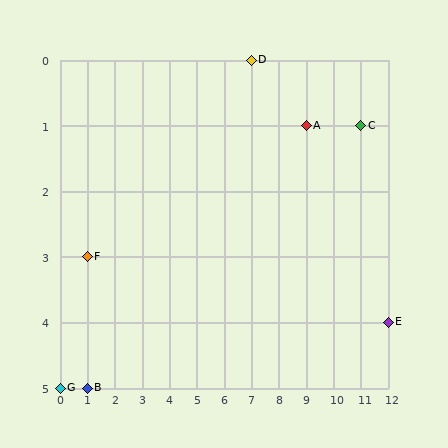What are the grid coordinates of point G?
Point G is at grid coordinates (0, 5).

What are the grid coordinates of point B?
Point B is at grid coordinates (1, 5).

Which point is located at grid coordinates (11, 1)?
Point C is at (11, 1).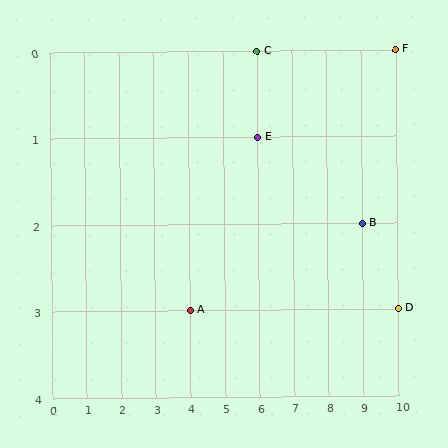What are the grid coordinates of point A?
Point A is at grid coordinates (4, 3).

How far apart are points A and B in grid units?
Points A and B are 5 columns and 1 row apart (about 5.1 grid units diagonally).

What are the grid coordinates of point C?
Point C is at grid coordinates (6, 0).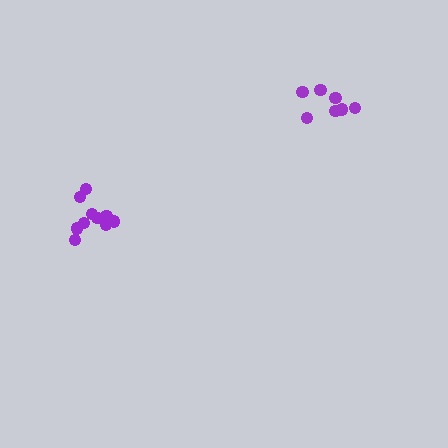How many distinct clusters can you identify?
There are 2 distinct clusters.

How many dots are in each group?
Group 1: 10 dots, Group 2: 7 dots (17 total).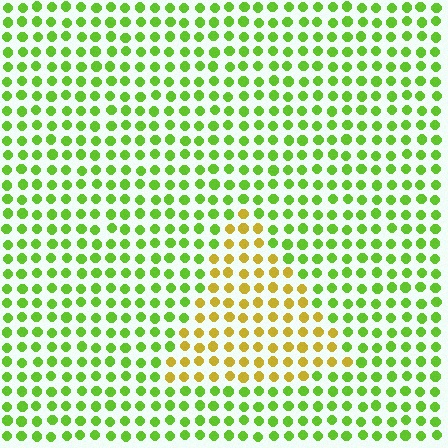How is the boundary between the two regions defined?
The boundary is defined purely by a slight shift in hue (about 49 degrees). Spacing, size, and orientation are identical on both sides.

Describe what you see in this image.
The image is filled with small lime elements in a uniform arrangement. A triangle-shaped region is visible where the elements are tinted to a slightly different hue, forming a subtle color boundary.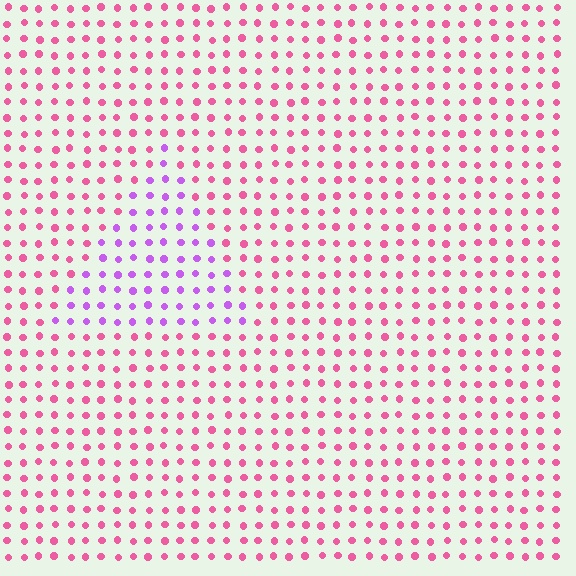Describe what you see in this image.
The image is filled with small pink elements in a uniform arrangement. A triangle-shaped region is visible where the elements are tinted to a slightly different hue, forming a subtle color boundary.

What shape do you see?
I see a triangle.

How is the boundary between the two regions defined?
The boundary is defined purely by a slight shift in hue (about 47 degrees). Spacing, size, and orientation are identical on both sides.